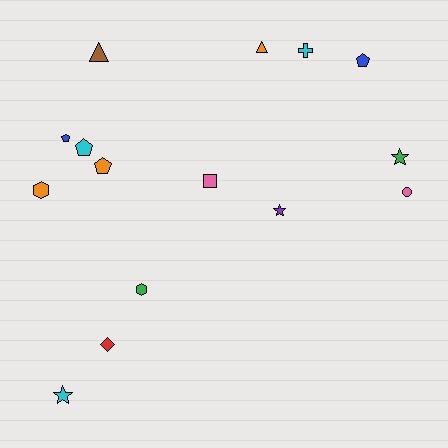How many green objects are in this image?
There are 2 green objects.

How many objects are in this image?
There are 15 objects.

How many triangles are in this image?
There are 2 triangles.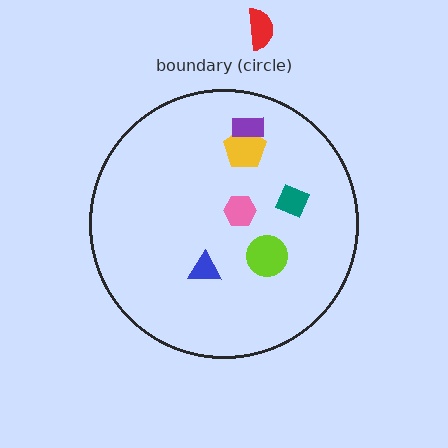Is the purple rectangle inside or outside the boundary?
Inside.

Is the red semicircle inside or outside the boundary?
Outside.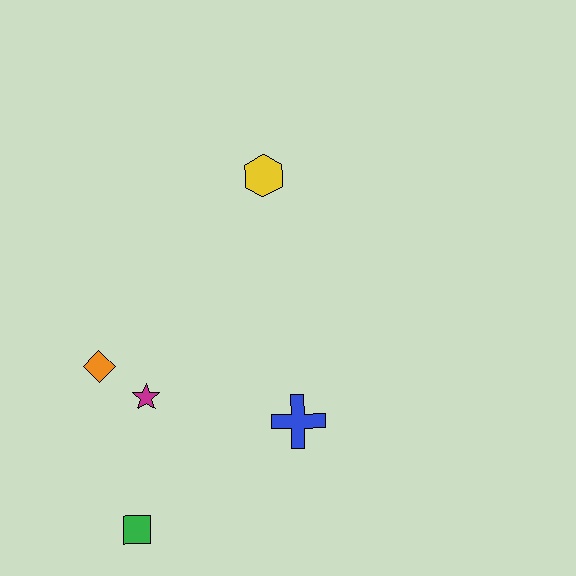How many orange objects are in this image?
There is 1 orange object.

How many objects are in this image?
There are 5 objects.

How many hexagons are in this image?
There is 1 hexagon.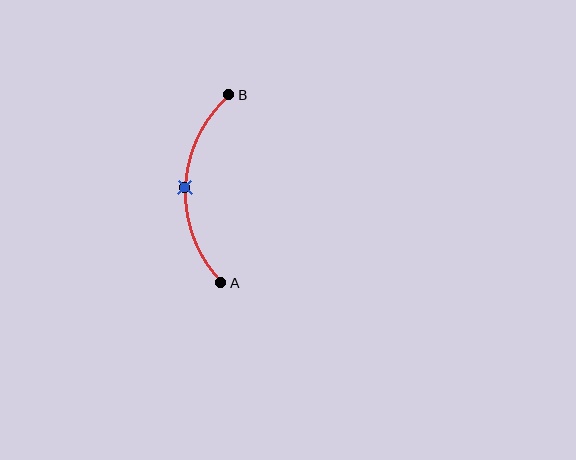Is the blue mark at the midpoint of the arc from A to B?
Yes. The blue mark lies on the arc at equal arc-length from both A and B — it is the arc midpoint.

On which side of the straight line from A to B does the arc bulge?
The arc bulges to the left of the straight line connecting A and B.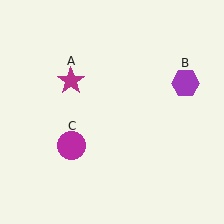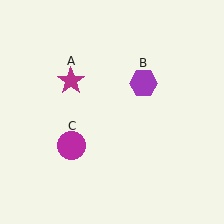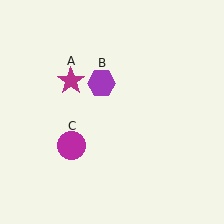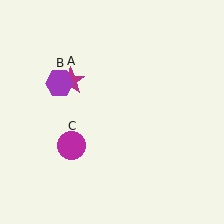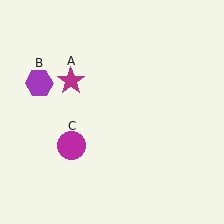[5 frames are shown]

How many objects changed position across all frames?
1 object changed position: purple hexagon (object B).